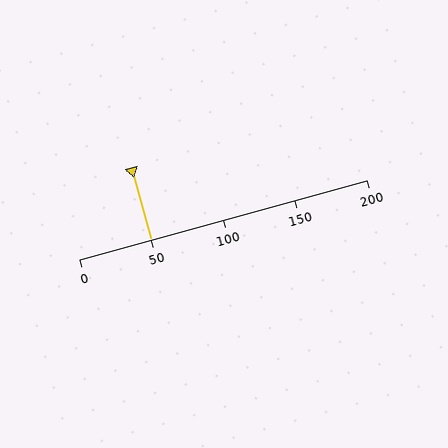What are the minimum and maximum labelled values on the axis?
The axis runs from 0 to 200.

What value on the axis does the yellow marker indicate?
The marker indicates approximately 50.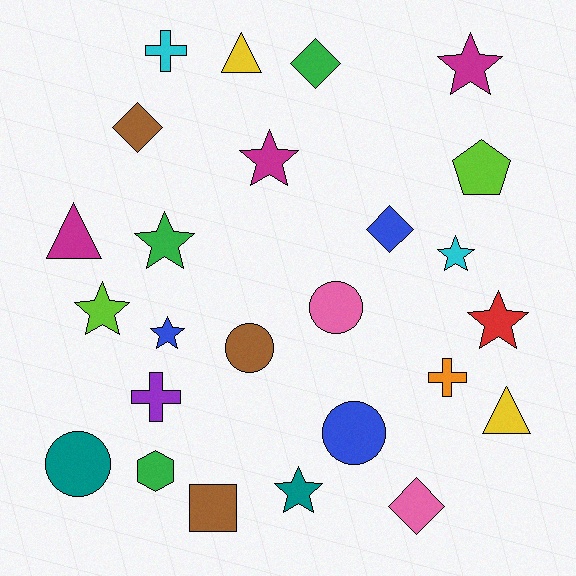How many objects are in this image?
There are 25 objects.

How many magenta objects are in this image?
There are 3 magenta objects.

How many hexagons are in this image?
There is 1 hexagon.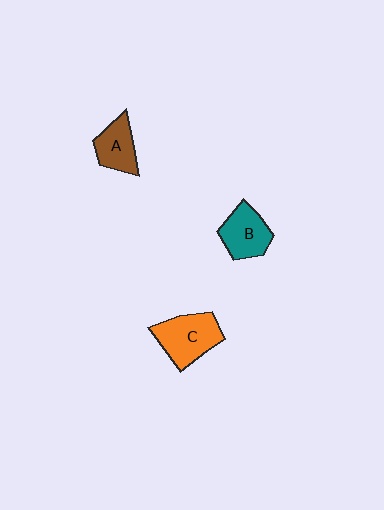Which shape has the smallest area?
Shape A (brown).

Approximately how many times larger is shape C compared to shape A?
Approximately 1.4 times.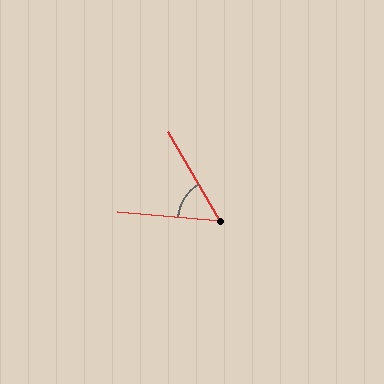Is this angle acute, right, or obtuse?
It is acute.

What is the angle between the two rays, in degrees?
Approximately 55 degrees.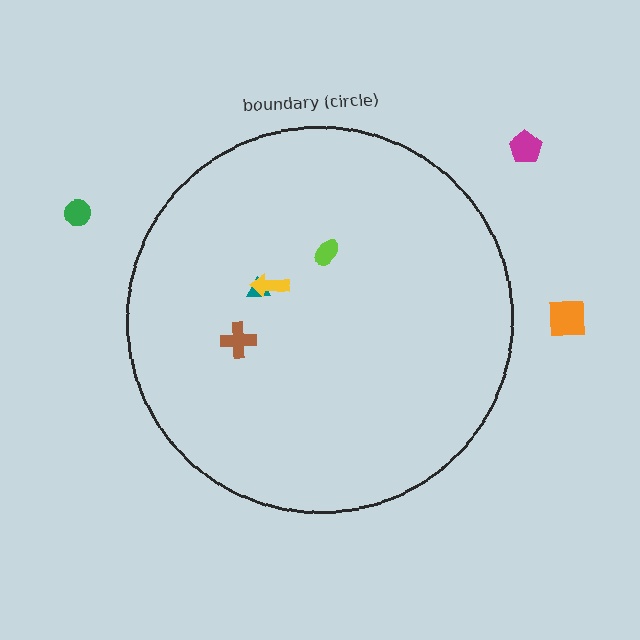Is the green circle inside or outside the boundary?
Outside.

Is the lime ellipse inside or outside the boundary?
Inside.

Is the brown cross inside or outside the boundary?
Inside.